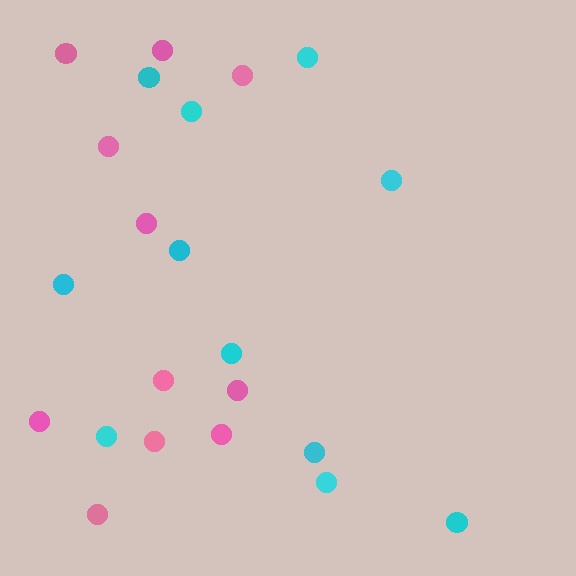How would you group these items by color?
There are 2 groups: one group of cyan circles (11) and one group of pink circles (11).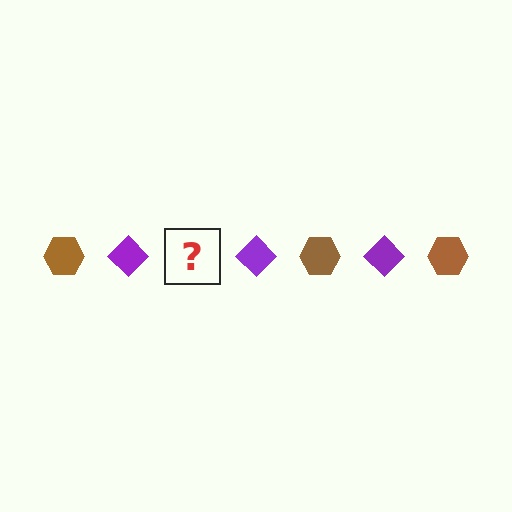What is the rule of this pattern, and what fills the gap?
The rule is that the pattern alternates between brown hexagon and purple diamond. The gap should be filled with a brown hexagon.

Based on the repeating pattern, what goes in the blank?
The blank should be a brown hexagon.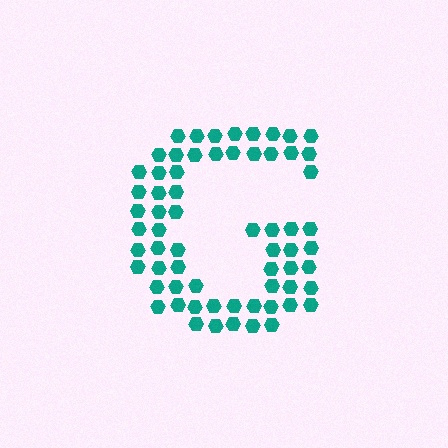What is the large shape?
The large shape is the letter G.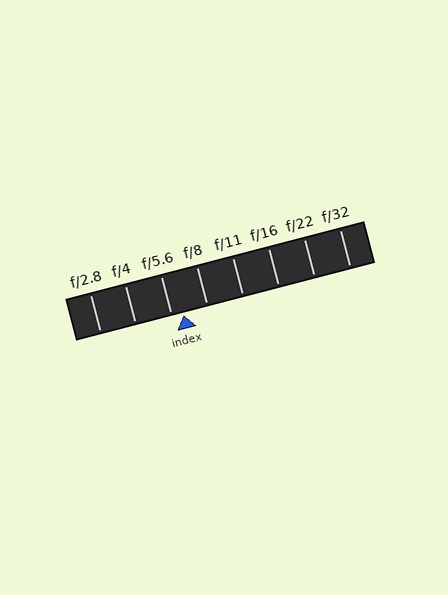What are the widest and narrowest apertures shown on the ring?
The widest aperture shown is f/2.8 and the narrowest is f/32.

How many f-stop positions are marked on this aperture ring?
There are 8 f-stop positions marked.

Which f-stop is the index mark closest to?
The index mark is closest to f/5.6.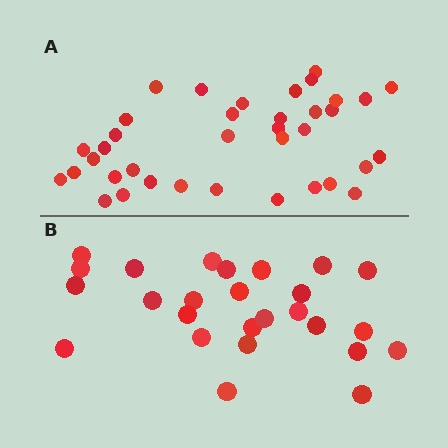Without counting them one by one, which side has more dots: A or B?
Region A (the top region) has more dots.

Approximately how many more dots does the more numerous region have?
Region A has roughly 12 or so more dots than region B.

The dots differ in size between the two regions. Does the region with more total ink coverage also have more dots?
No. Region B has more total ink coverage because its dots are larger, but region A actually contains more individual dots. Total area can be misleading — the number of items is what matters here.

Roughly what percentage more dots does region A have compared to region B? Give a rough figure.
About 40% more.